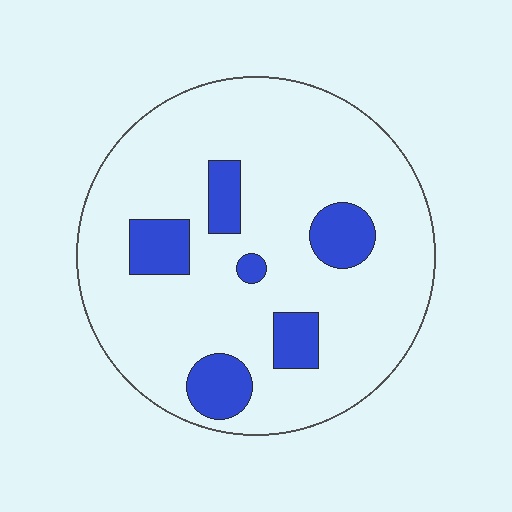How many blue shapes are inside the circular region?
6.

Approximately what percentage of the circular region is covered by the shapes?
Approximately 15%.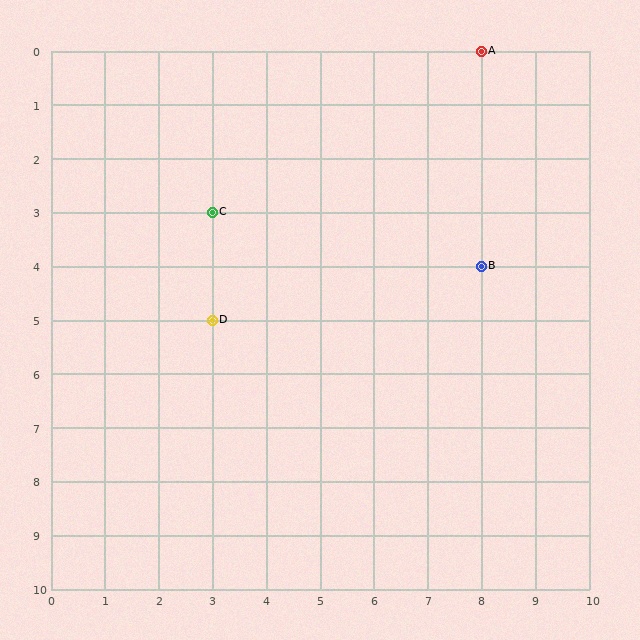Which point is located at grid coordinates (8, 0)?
Point A is at (8, 0).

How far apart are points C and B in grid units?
Points C and B are 5 columns and 1 row apart (about 5.1 grid units diagonally).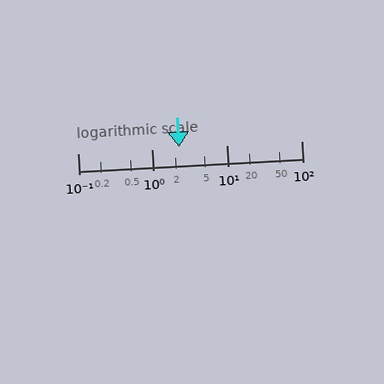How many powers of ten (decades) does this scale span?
The scale spans 3 decades, from 0.1 to 100.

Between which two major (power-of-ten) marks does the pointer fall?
The pointer is between 1 and 10.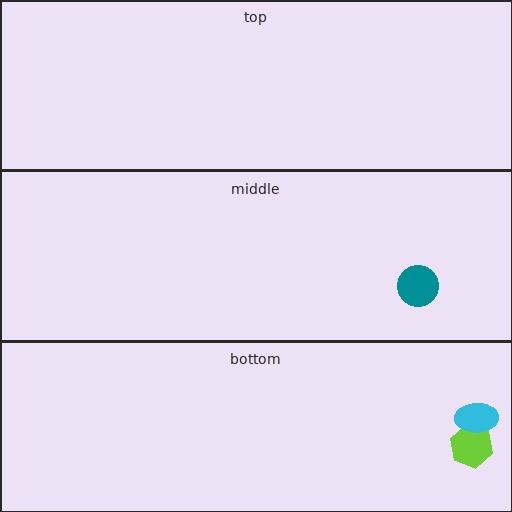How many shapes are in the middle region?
1.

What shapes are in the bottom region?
The lime hexagon, the cyan ellipse.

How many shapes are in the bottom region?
2.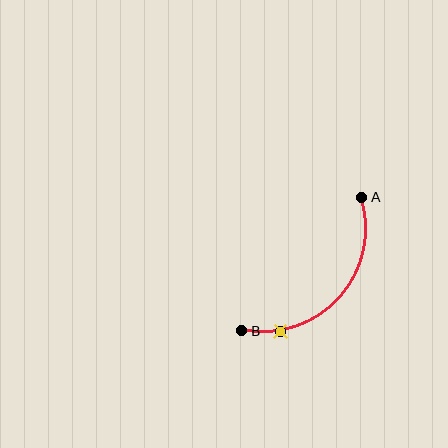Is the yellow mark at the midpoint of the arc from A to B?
No. The yellow mark lies on the arc but is closer to endpoint B. The arc midpoint would be at the point on the curve equidistant along the arc from both A and B.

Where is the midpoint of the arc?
The arc midpoint is the point on the curve farthest from the straight line joining A and B. It sits below and to the right of that line.